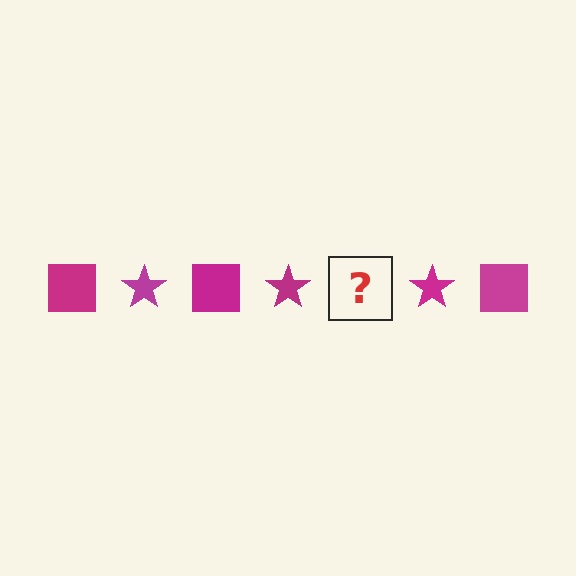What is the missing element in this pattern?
The missing element is a magenta square.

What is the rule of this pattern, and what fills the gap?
The rule is that the pattern cycles through square, star shapes in magenta. The gap should be filled with a magenta square.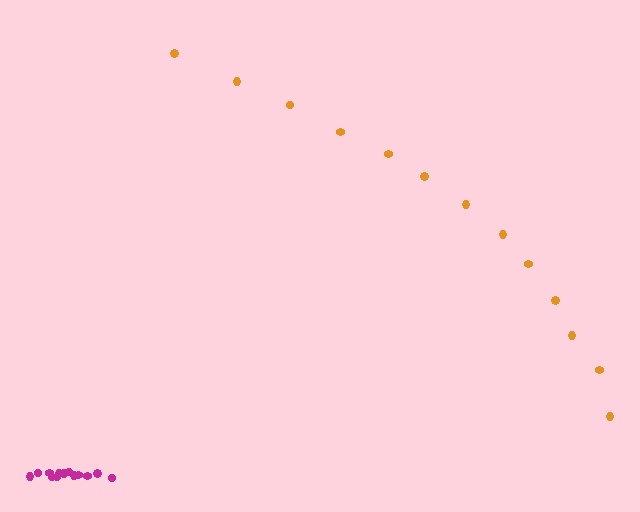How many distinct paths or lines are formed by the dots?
There are 2 distinct paths.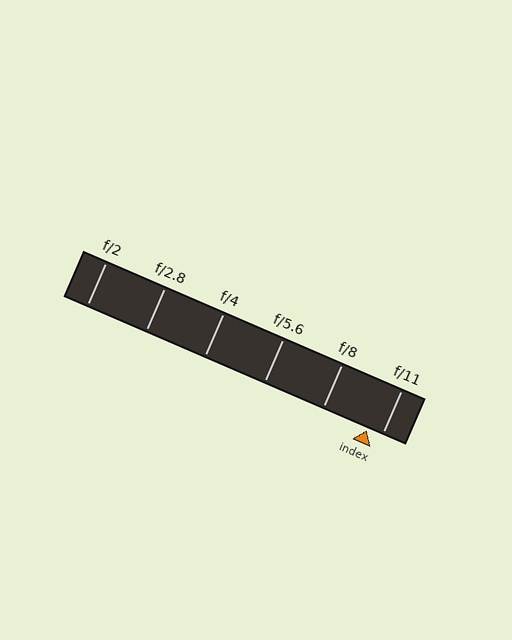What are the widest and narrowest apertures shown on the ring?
The widest aperture shown is f/2 and the narrowest is f/11.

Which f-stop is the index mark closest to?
The index mark is closest to f/11.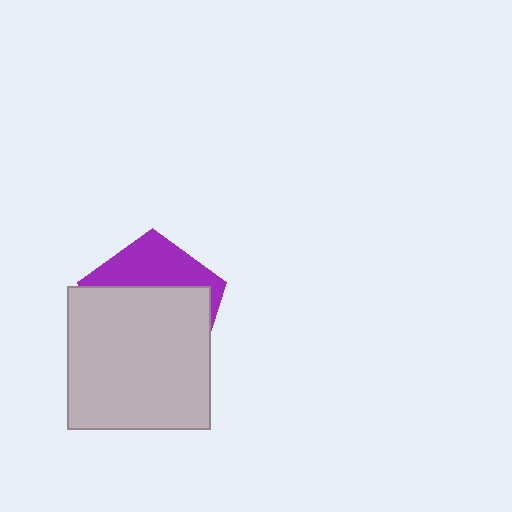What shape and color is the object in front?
The object in front is a light gray square.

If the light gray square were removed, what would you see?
You would see the complete purple pentagon.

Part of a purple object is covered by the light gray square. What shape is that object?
It is a pentagon.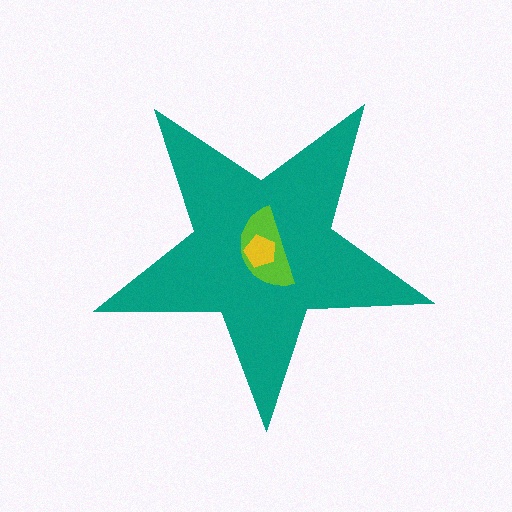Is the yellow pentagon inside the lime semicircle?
Yes.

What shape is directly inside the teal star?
The lime semicircle.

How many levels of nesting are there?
3.